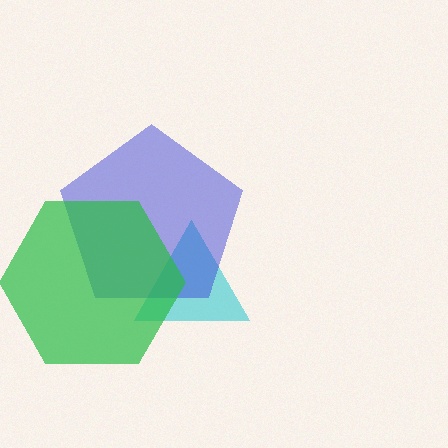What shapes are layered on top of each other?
The layered shapes are: a cyan triangle, a blue pentagon, a green hexagon.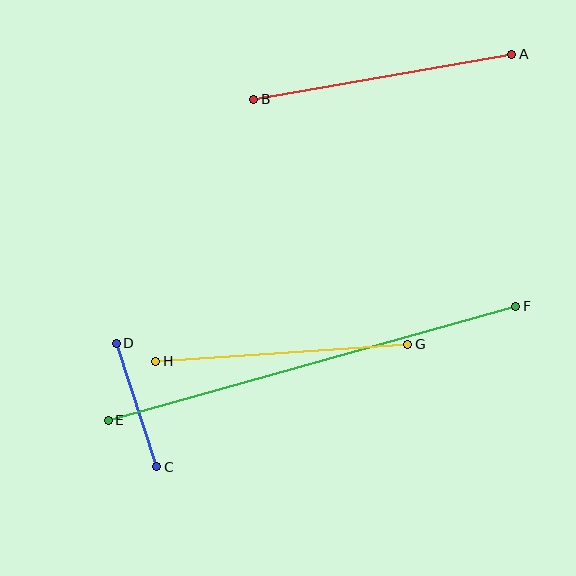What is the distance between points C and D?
The distance is approximately 130 pixels.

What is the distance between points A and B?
The distance is approximately 262 pixels.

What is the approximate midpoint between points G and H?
The midpoint is at approximately (282, 353) pixels.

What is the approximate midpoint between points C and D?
The midpoint is at approximately (137, 405) pixels.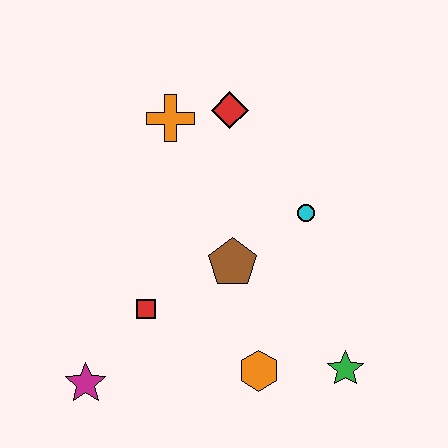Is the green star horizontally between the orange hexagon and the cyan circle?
No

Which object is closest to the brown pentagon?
The cyan circle is closest to the brown pentagon.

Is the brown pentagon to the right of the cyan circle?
No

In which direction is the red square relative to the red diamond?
The red square is below the red diamond.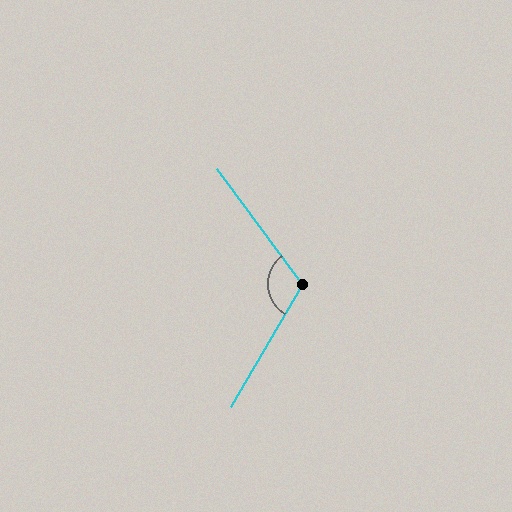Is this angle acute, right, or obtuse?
It is obtuse.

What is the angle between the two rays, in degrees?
Approximately 113 degrees.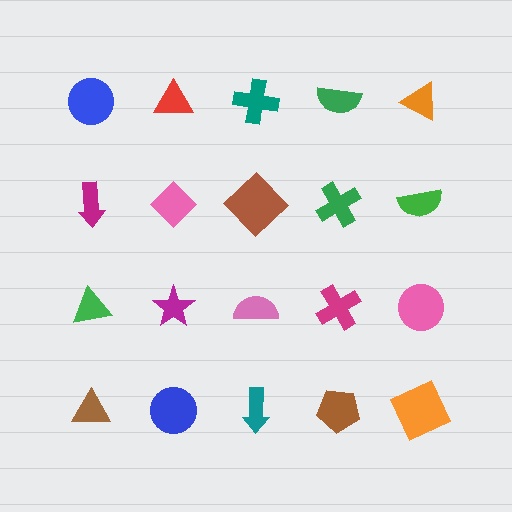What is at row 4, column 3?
A teal arrow.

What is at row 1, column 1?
A blue circle.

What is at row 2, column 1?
A magenta arrow.